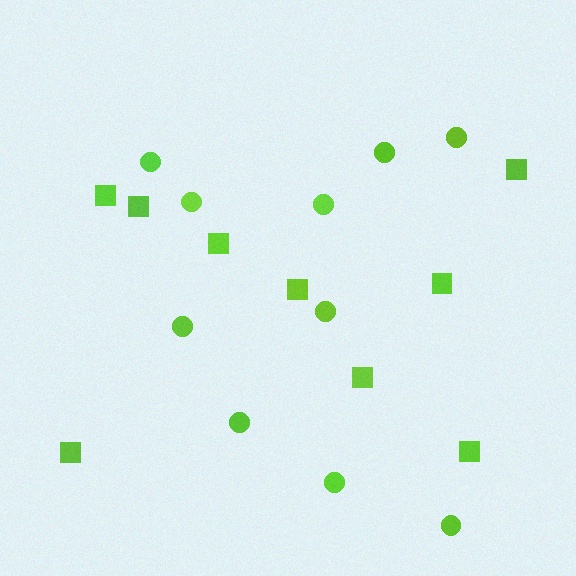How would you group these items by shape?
There are 2 groups: one group of squares (9) and one group of circles (10).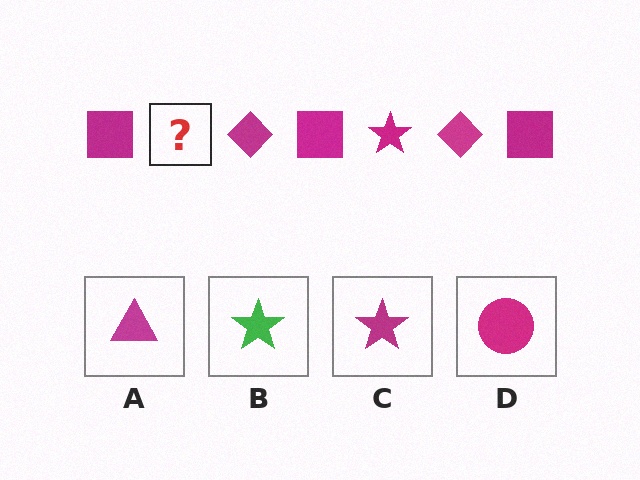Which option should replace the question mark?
Option C.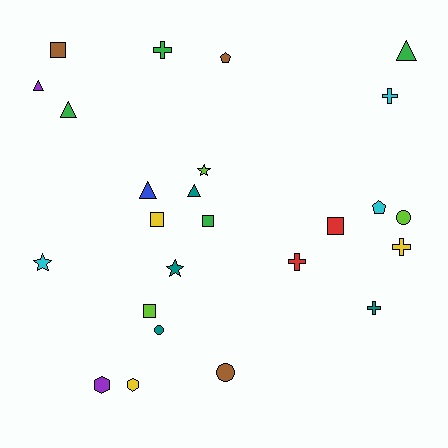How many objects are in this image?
There are 25 objects.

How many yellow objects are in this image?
There are 3 yellow objects.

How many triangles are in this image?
There are 5 triangles.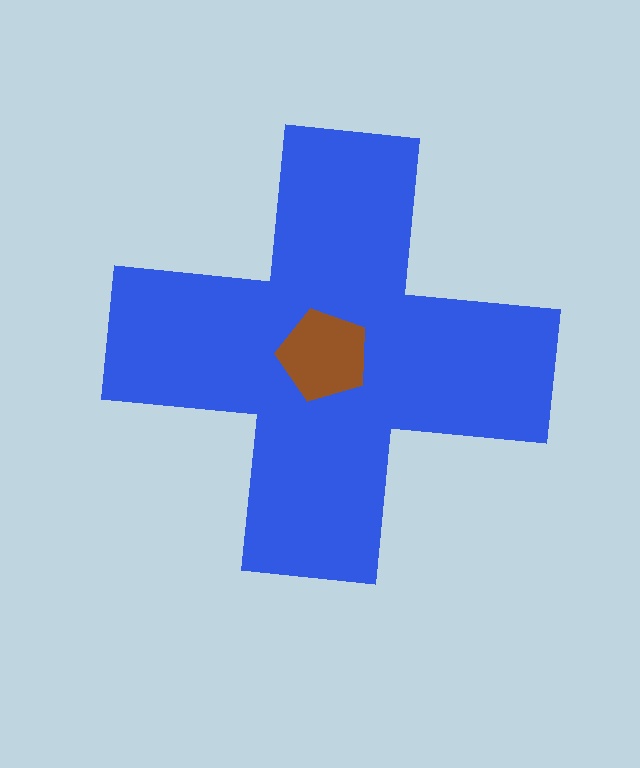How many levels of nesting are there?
2.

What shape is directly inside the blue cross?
The brown pentagon.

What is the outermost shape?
The blue cross.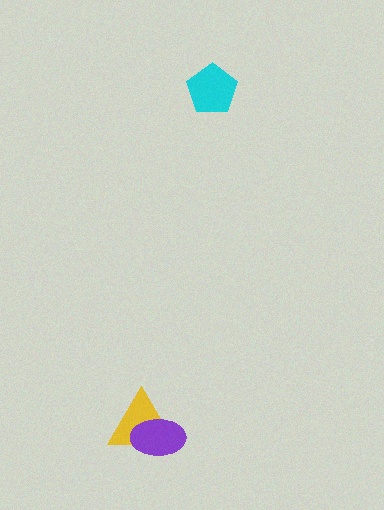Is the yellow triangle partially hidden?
Yes, it is partially covered by another shape.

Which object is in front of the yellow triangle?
The purple ellipse is in front of the yellow triangle.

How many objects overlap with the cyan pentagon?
0 objects overlap with the cyan pentagon.